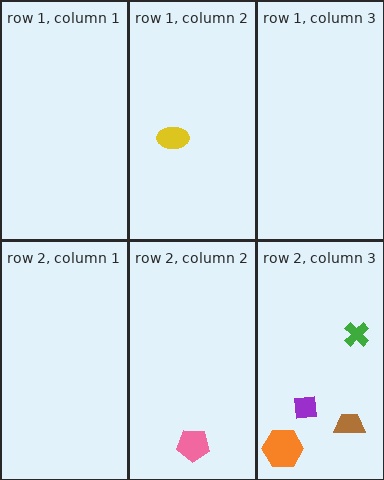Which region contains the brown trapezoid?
The row 2, column 3 region.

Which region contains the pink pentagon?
The row 2, column 2 region.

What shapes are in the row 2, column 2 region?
The pink pentagon.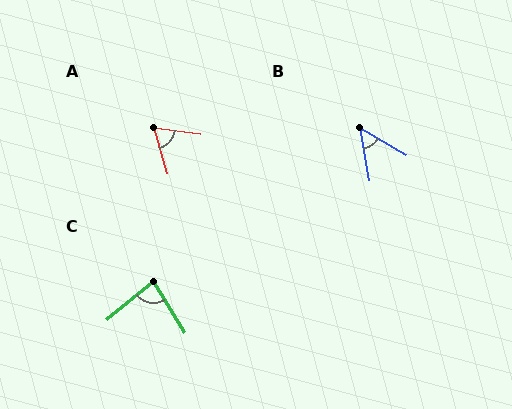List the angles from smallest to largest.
B (50°), A (66°), C (83°).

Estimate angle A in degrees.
Approximately 66 degrees.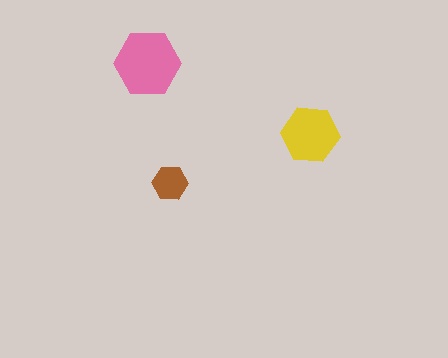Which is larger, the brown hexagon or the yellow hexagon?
The yellow one.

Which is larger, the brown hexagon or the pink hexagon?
The pink one.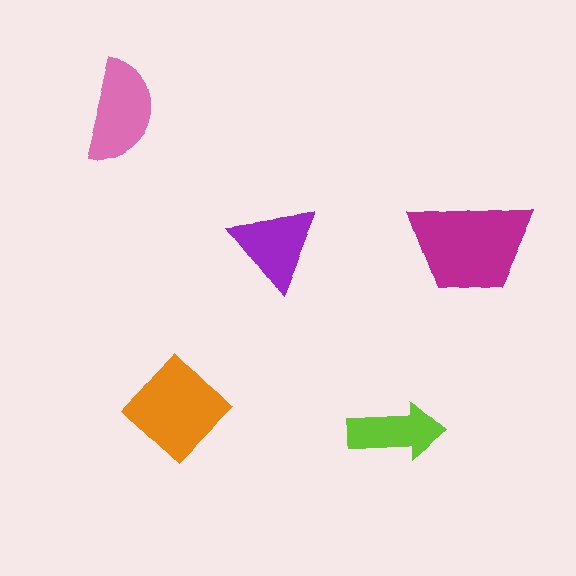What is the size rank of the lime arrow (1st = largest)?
5th.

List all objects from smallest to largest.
The lime arrow, the purple triangle, the pink semicircle, the orange diamond, the magenta trapezoid.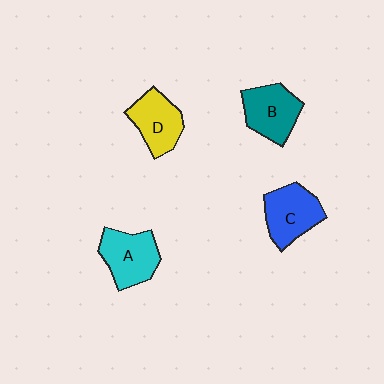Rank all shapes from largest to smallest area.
From largest to smallest: A (cyan), C (blue), B (teal), D (yellow).